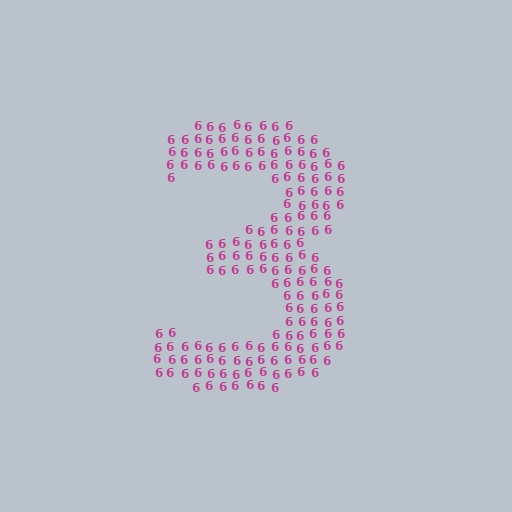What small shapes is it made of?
It is made of small digit 6's.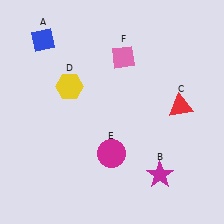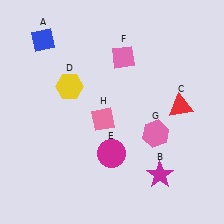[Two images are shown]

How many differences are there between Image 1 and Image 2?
There are 2 differences between the two images.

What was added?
A pink hexagon (G), a pink diamond (H) were added in Image 2.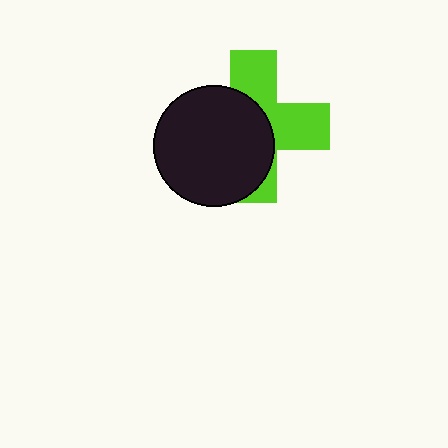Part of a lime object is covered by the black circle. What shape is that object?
It is a cross.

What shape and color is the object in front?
The object in front is a black circle.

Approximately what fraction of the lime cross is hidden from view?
Roughly 52% of the lime cross is hidden behind the black circle.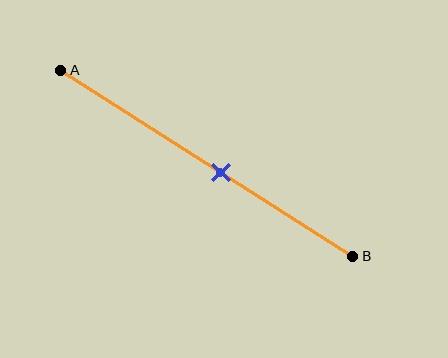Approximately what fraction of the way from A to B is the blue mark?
The blue mark is approximately 55% of the way from A to B.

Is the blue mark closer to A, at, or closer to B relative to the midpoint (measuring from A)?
The blue mark is closer to point B than the midpoint of segment AB.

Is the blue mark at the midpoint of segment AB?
No, the mark is at about 55% from A, not at the 50% midpoint.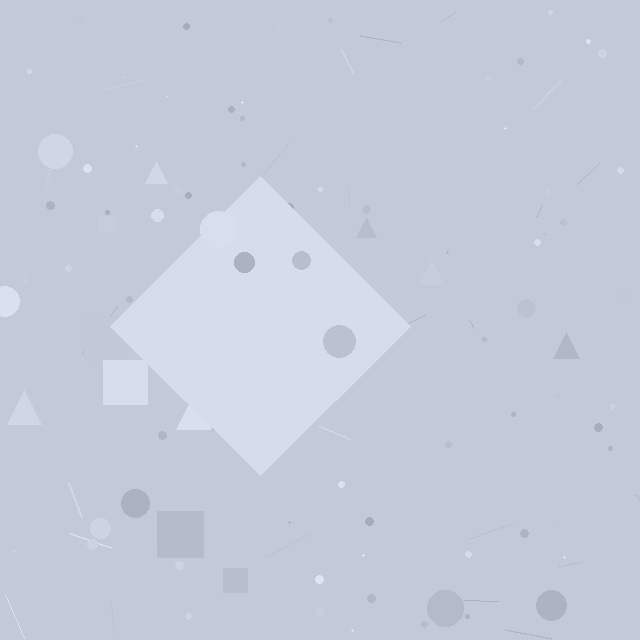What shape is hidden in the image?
A diamond is hidden in the image.